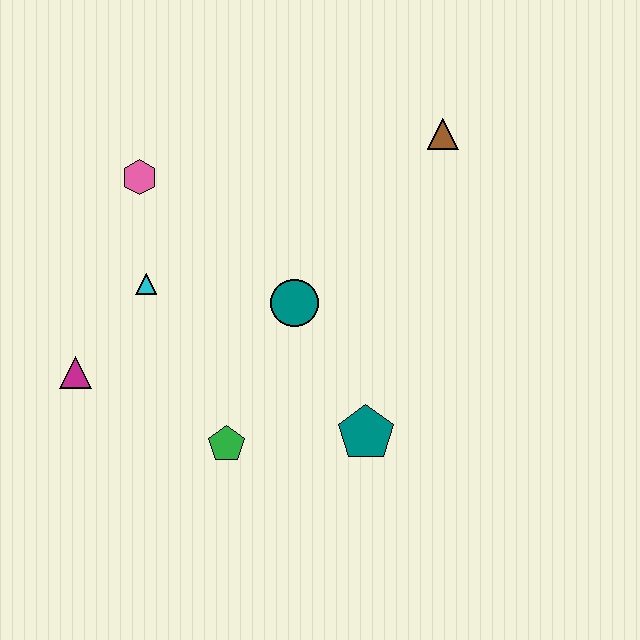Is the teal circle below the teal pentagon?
No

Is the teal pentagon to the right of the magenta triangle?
Yes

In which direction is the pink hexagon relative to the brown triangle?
The pink hexagon is to the left of the brown triangle.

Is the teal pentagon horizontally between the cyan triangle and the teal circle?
No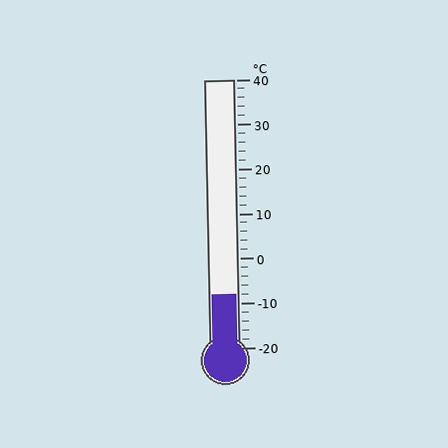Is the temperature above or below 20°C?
The temperature is below 20°C.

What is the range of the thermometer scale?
The thermometer scale ranges from -20°C to 40°C.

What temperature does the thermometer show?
The thermometer shows approximately -8°C.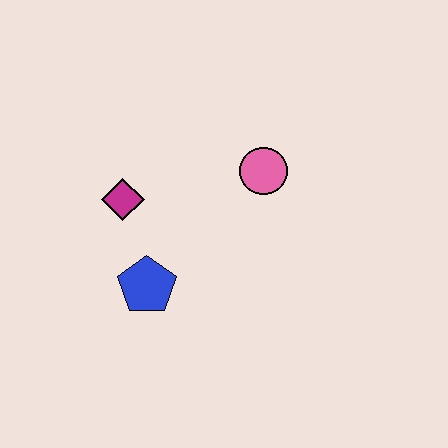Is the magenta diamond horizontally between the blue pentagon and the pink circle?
No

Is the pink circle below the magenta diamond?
No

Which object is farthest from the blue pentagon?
The pink circle is farthest from the blue pentagon.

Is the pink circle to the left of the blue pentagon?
No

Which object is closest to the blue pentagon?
The magenta diamond is closest to the blue pentagon.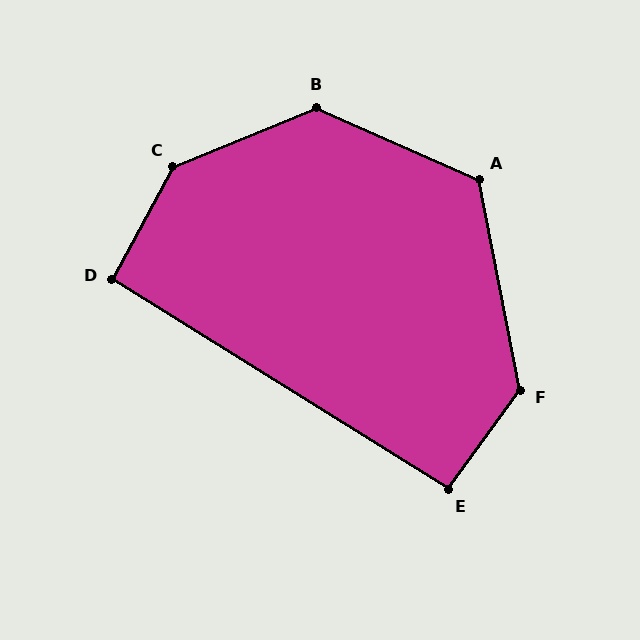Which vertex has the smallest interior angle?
D, at approximately 93 degrees.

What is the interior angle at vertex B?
Approximately 134 degrees (obtuse).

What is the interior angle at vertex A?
Approximately 125 degrees (obtuse).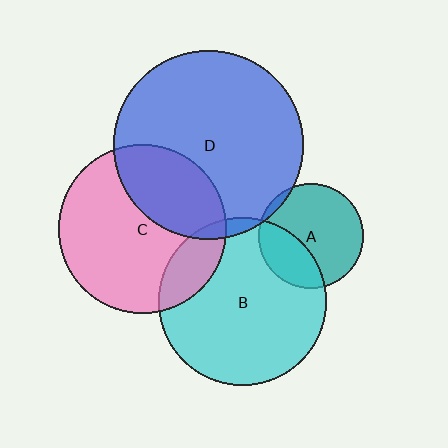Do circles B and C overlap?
Yes.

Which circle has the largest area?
Circle D (blue).